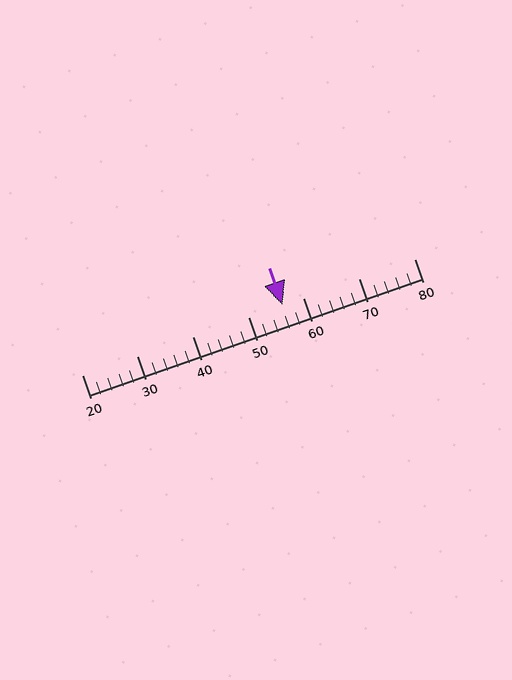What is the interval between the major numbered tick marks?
The major tick marks are spaced 10 units apart.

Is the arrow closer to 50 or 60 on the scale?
The arrow is closer to 60.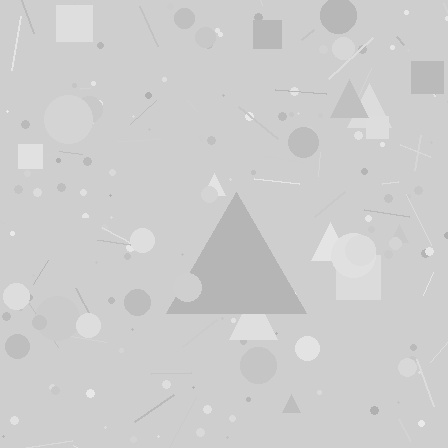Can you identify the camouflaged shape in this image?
The camouflaged shape is a triangle.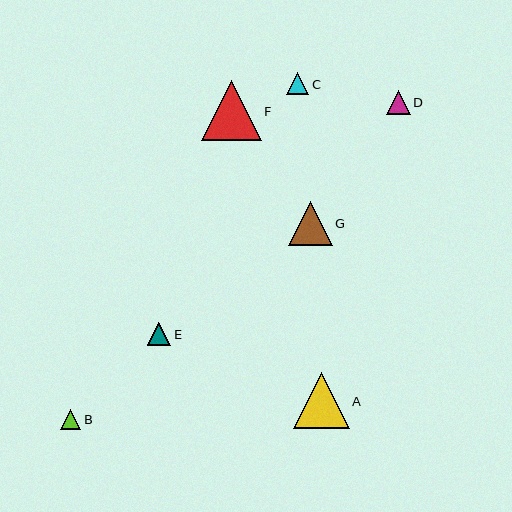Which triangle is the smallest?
Triangle B is the smallest with a size of approximately 20 pixels.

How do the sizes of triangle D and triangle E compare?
Triangle D and triangle E are approximately the same size.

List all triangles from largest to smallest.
From largest to smallest: F, A, G, D, E, C, B.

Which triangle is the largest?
Triangle F is the largest with a size of approximately 59 pixels.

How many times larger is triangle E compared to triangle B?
Triangle E is approximately 1.2 times the size of triangle B.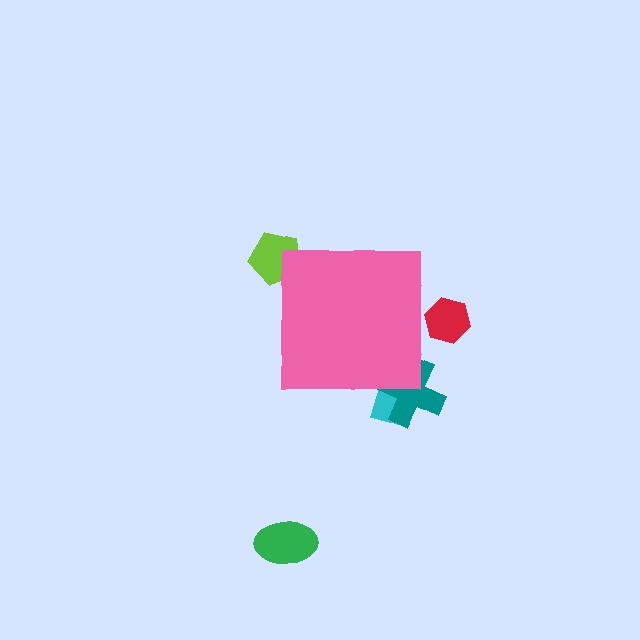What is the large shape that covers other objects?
A pink square.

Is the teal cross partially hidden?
Yes, the teal cross is partially hidden behind the pink square.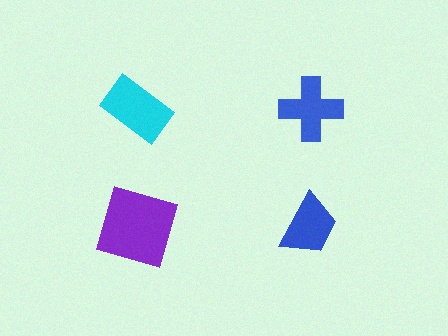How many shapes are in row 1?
2 shapes.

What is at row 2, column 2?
A blue trapezoid.